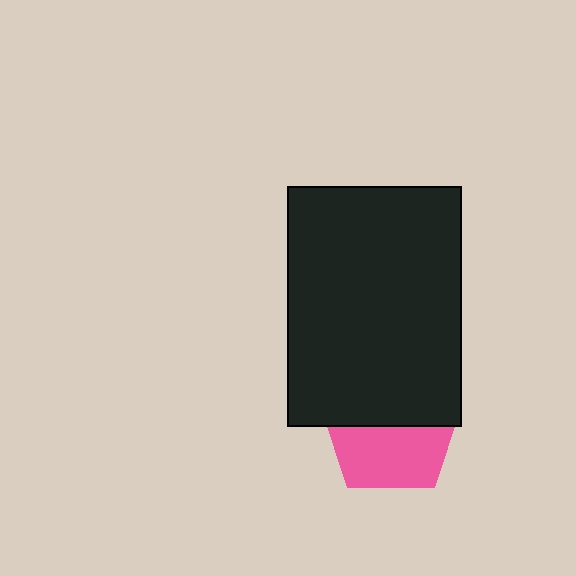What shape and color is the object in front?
The object in front is a black rectangle.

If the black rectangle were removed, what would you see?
You would see the complete pink pentagon.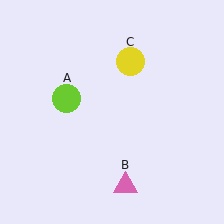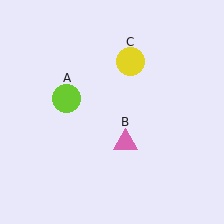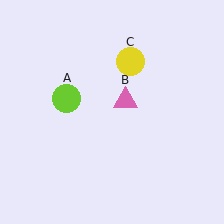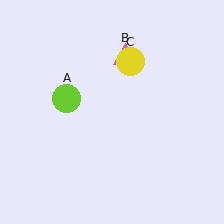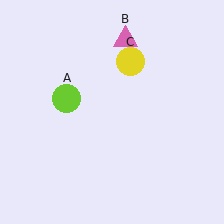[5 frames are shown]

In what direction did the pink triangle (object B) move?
The pink triangle (object B) moved up.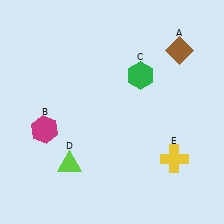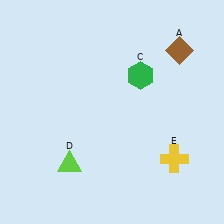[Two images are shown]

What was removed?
The magenta hexagon (B) was removed in Image 2.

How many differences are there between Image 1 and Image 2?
There is 1 difference between the two images.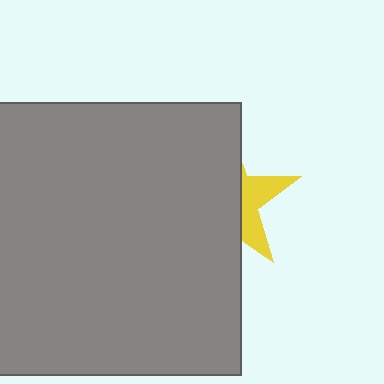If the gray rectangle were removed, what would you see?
You would see the complete yellow star.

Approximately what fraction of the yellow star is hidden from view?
Roughly 68% of the yellow star is hidden behind the gray rectangle.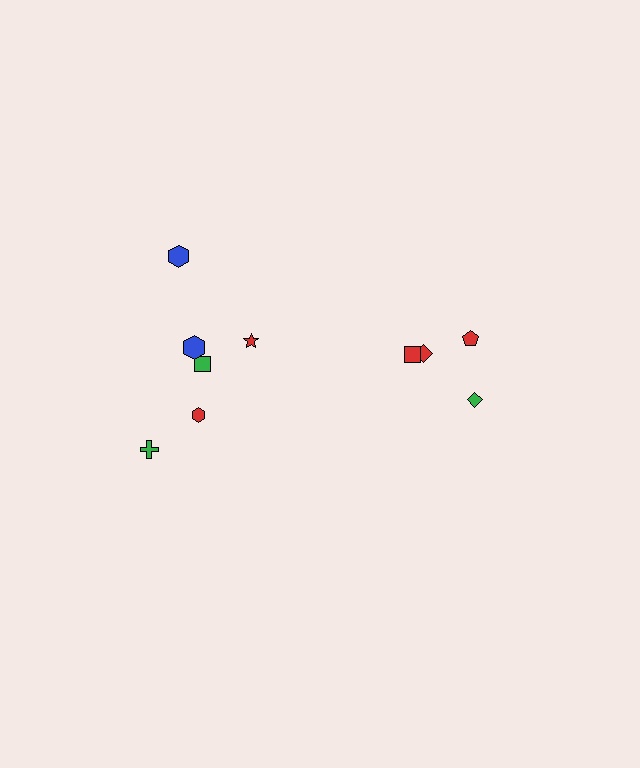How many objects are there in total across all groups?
There are 10 objects.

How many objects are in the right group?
There are 4 objects.